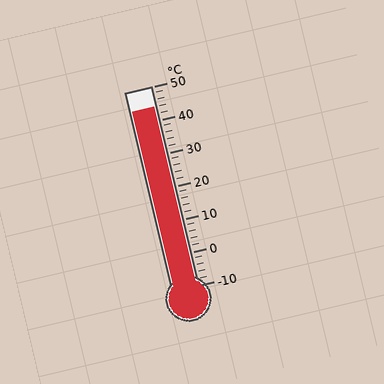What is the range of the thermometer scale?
The thermometer scale ranges from -10°C to 50°C.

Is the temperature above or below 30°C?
The temperature is above 30°C.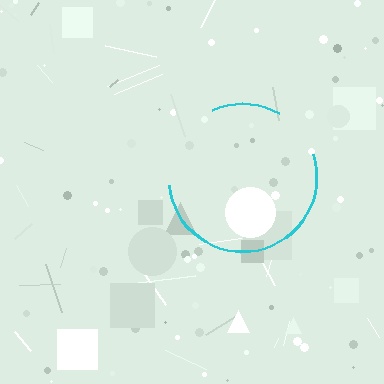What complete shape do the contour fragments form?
The contour fragments form a circle.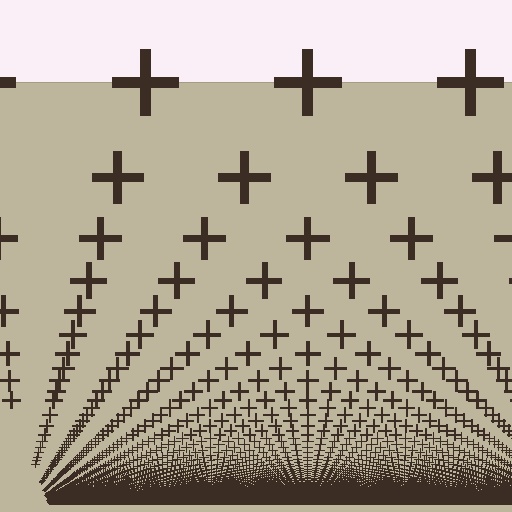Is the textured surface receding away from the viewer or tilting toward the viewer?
The surface appears to tilt toward the viewer. Texture elements get larger and sparser toward the top.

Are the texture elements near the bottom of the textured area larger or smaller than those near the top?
Smaller. The gradient is inverted — elements near the bottom are smaller and denser.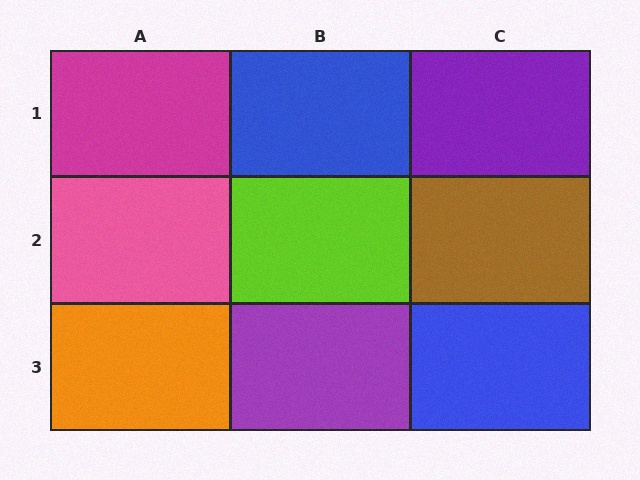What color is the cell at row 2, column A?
Pink.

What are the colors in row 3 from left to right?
Orange, purple, blue.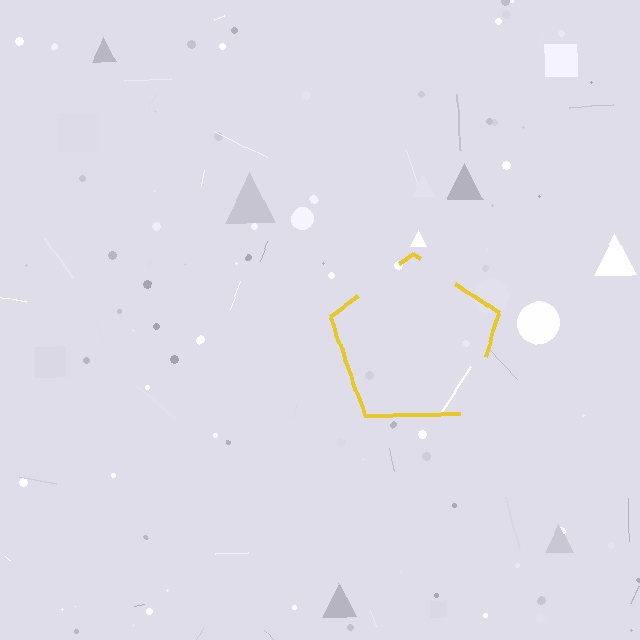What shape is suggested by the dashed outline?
The dashed outline suggests a pentagon.